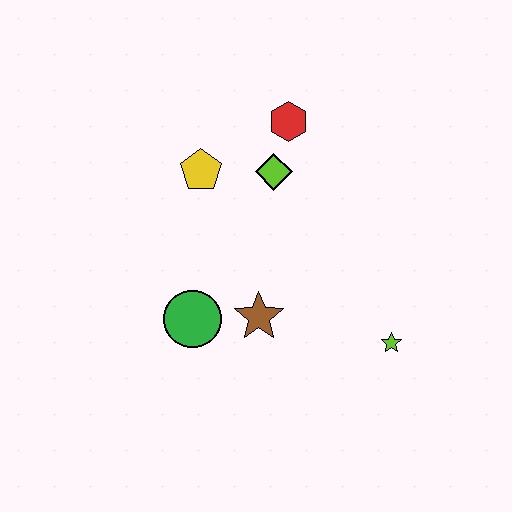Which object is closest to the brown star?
The green circle is closest to the brown star.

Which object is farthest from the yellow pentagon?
The lime star is farthest from the yellow pentagon.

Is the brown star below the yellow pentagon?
Yes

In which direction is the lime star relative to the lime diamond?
The lime star is below the lime diamond.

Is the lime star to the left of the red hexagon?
No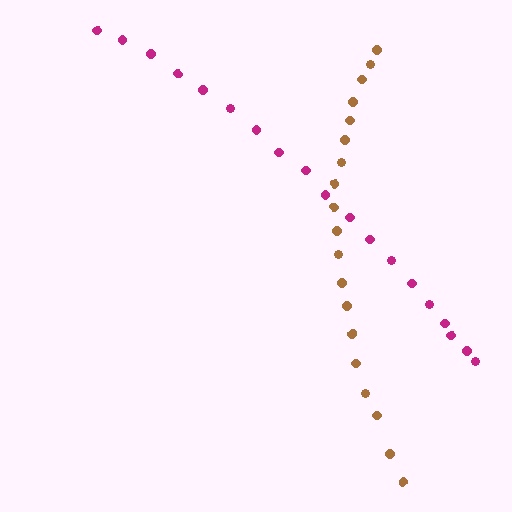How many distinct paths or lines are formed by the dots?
There are 2 distinct paths.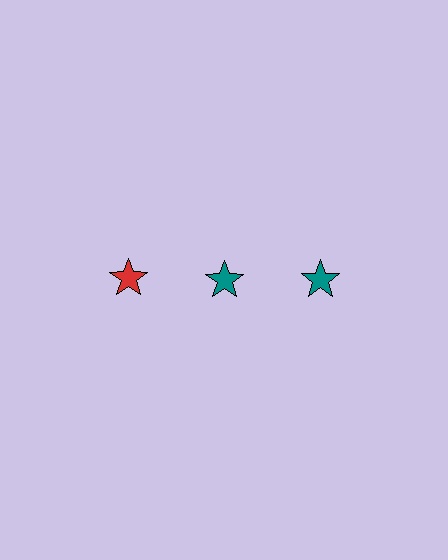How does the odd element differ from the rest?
It has a different color: red instead of teal.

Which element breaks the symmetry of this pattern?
The red star in the top row, leftmost column breaks the symmetry. All other shapes are teal stars.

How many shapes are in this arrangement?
There are 3 shapes arranged in a grid pattern.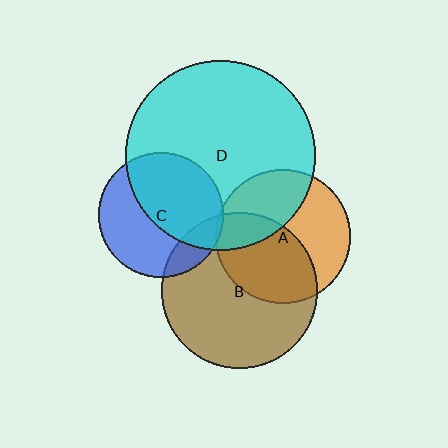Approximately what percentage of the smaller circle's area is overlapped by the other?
Approximately 15%.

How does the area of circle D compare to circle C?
Approximately 2.3 times.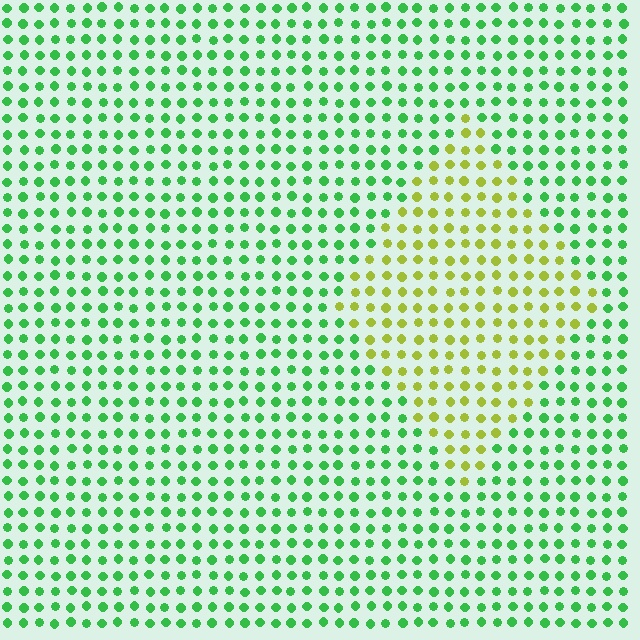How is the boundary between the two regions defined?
The boundary is defined purely by a slight shift in hue (about 54 degrees). Spacing, size, and orientation are identical on both sides.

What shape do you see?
I see a diamond.